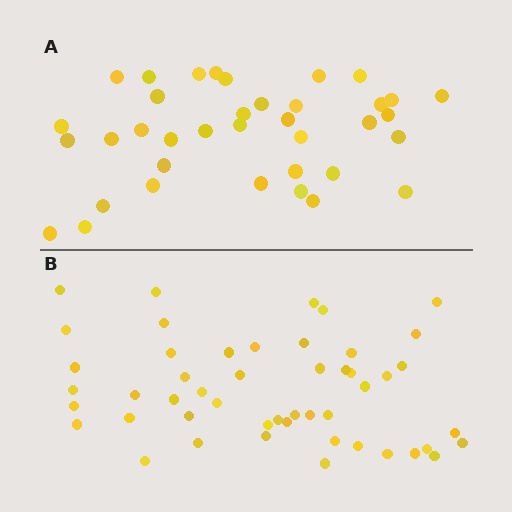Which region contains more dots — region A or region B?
Region B (the bottom region) has more dots.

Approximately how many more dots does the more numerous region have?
Region B has roughly 12 or so more dots than region A.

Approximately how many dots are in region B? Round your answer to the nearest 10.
About 50 dots. (The exact count is 49, which rounds to 50.)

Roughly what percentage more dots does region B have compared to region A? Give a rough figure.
About 30% more.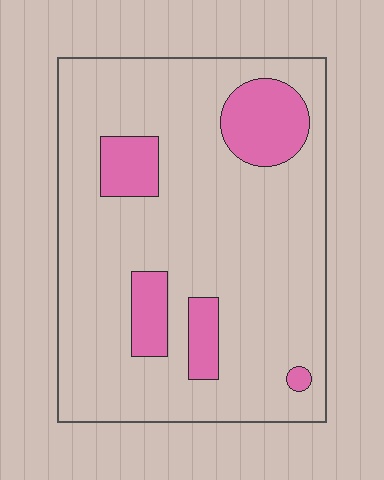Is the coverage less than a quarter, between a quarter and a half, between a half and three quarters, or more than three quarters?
Less than a quarter.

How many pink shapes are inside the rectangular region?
5.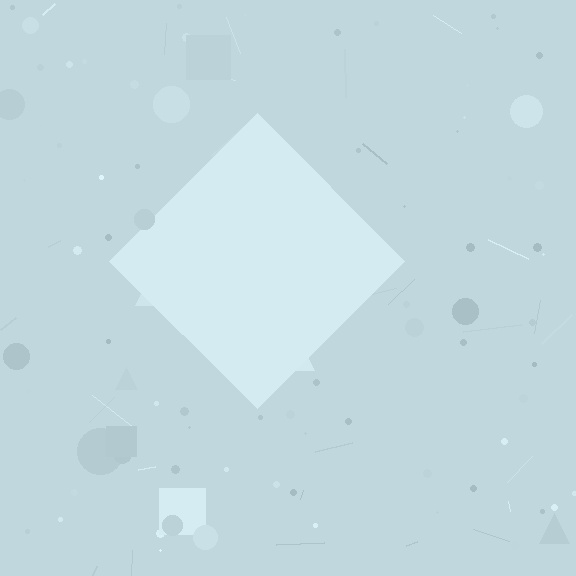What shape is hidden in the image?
A diamond is hidden in the image.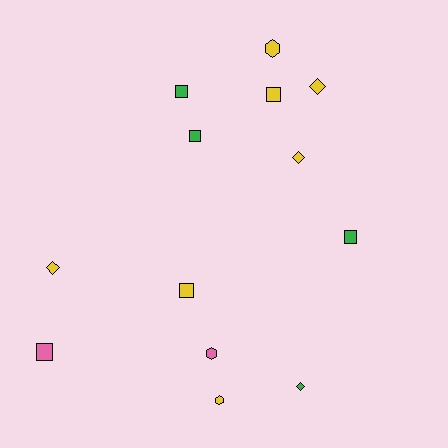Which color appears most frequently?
Yellow, with 7 objects.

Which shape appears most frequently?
Square, with 6 objects.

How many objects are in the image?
There are 13 objects.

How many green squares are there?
There are 3 green squares.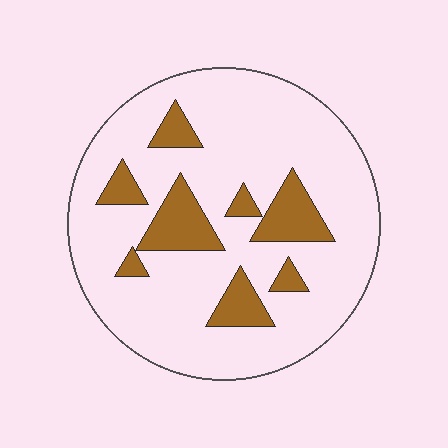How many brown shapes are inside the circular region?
8.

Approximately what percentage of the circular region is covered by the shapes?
Approximately 20%.